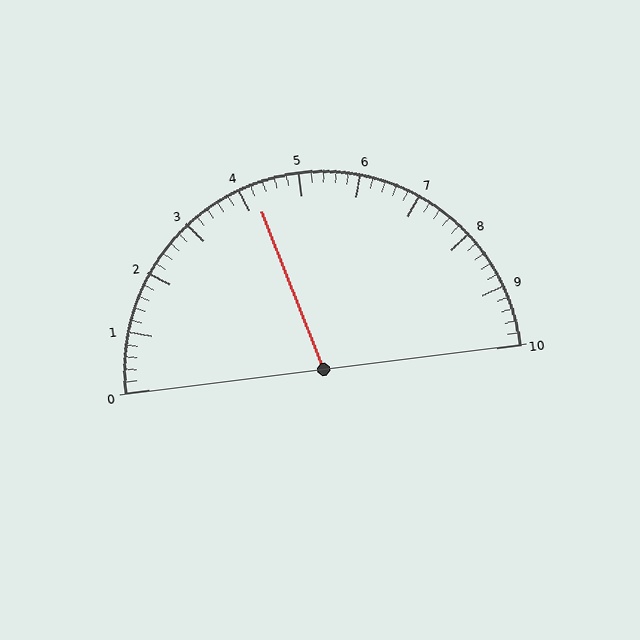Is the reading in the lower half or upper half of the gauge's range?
The reading is in the lower half of the range (0 to 10).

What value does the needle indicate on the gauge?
The needle indicates approximately 4.2.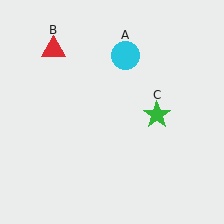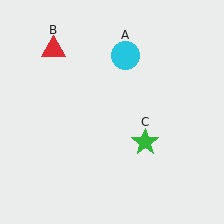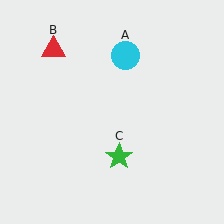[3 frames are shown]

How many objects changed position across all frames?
1 object changed position: green star (object C).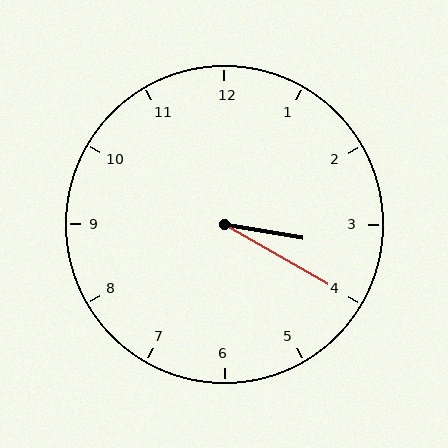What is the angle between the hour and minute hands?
Approximately 20 degrees.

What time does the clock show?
3:20.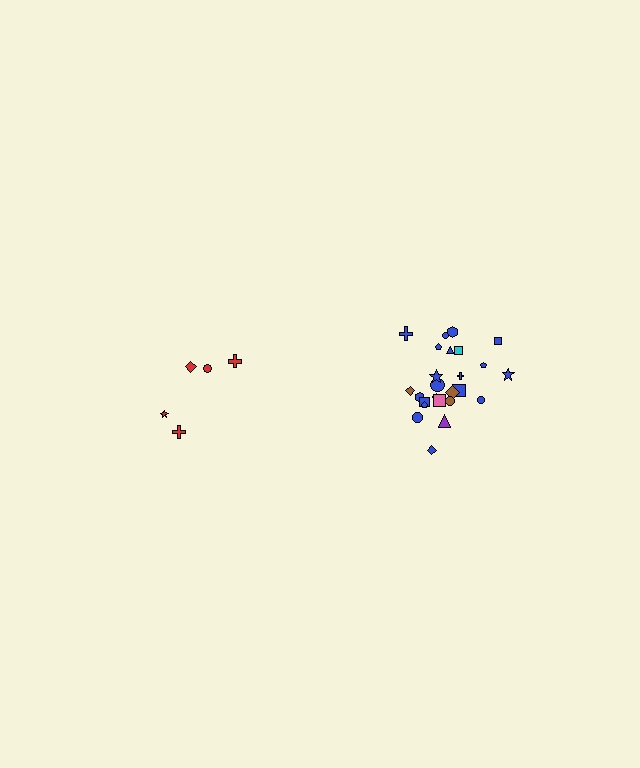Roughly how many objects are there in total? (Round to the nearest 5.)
Roughly 30 objects in total.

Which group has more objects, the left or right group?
The right group.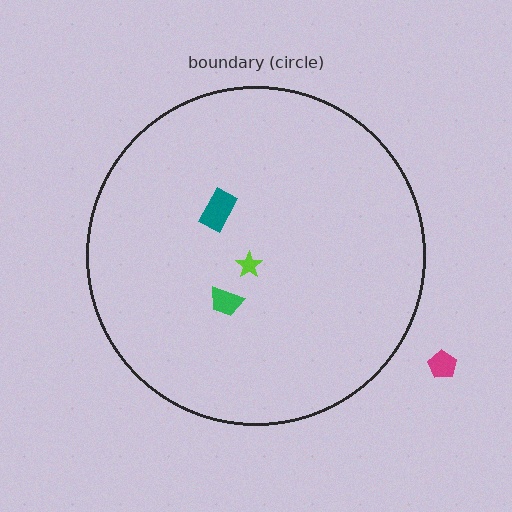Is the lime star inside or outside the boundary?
Inside.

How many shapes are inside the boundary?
3 inside, 1 outside.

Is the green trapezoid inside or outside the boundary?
Inside.